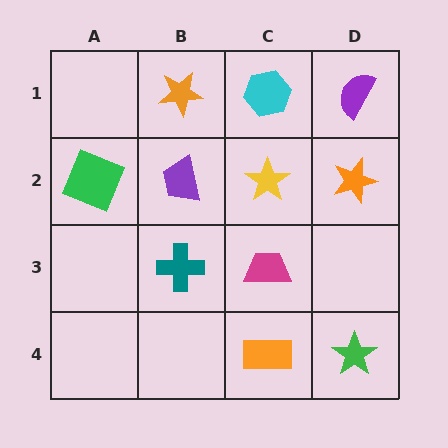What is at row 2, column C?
A yellow star.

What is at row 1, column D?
A purple semicircle.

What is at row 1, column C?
A cyan hexagon.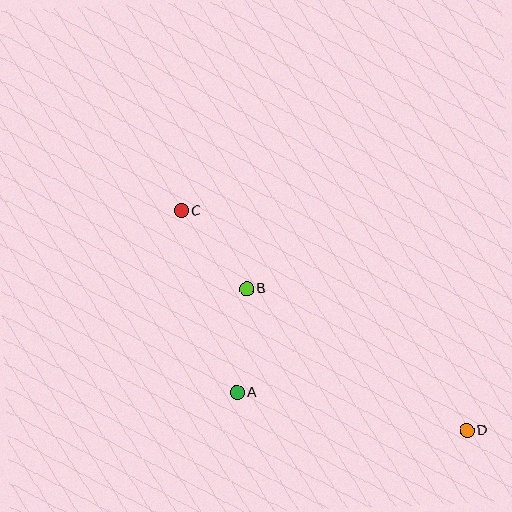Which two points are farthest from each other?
Points C and D are farthest from each other.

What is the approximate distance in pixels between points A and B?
The distance between A and B is approximately 104 pixels.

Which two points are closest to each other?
Points B and C are closest to each other.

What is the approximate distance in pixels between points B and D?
The distance between B and D is approximately 262 pixels.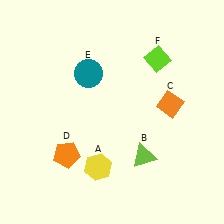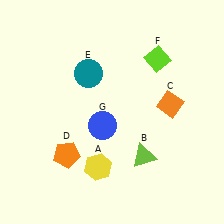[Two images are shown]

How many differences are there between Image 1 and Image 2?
There is 1 difference between the two images.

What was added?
A blue circle (G) was added in Image 2.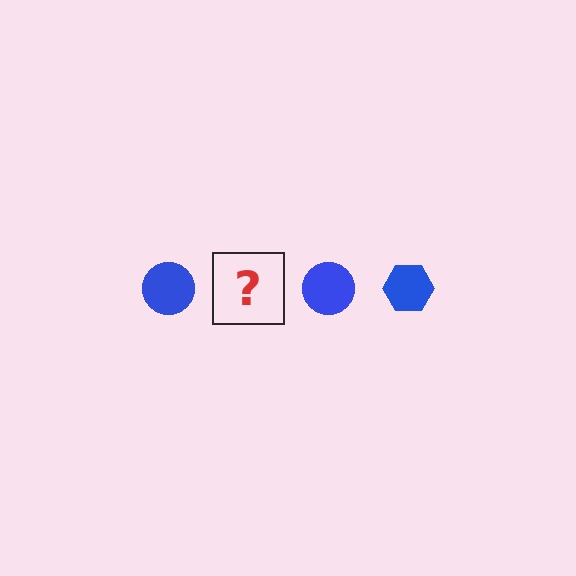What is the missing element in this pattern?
The missing element is a blue hexagon.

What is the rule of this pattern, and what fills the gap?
The rule is that the pattern cycles through circle, hexagon shapes in blue. The gap should be filled with a blue hexagon.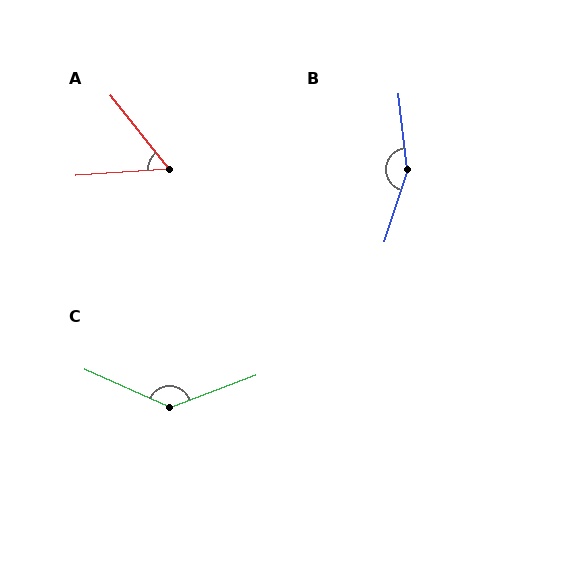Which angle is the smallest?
A, at approximately 56 degrees.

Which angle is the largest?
B, at approximately 155 degrees.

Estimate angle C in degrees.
Approximately 135 degrees.